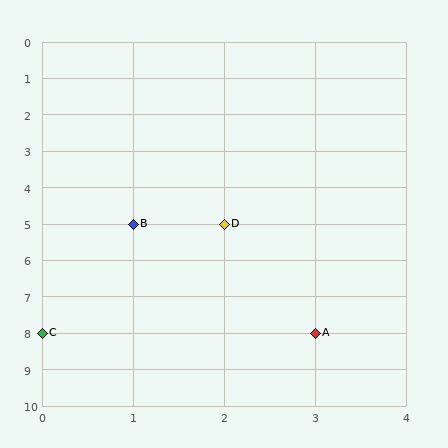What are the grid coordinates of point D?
Point D is at grid coordinates (2, 5).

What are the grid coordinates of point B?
Point B is at grid coordinates (1, 5).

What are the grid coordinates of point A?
Point A is at grid coordinates (3, 8).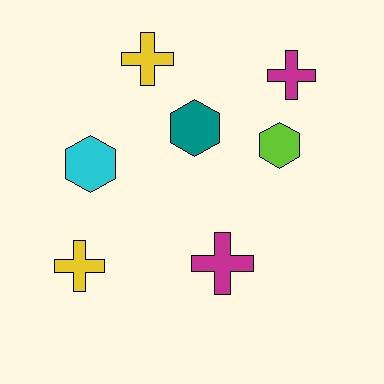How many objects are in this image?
There are 7 objects.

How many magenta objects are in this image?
There are 2 magenta objects.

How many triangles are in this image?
There are no triangles.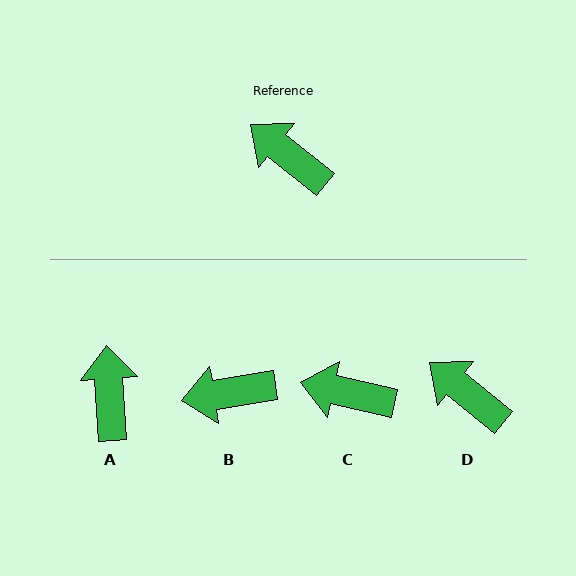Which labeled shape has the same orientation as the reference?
D.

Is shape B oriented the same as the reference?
No, it is off by about 48 degrees.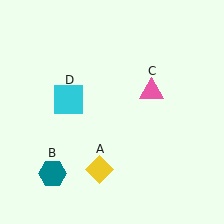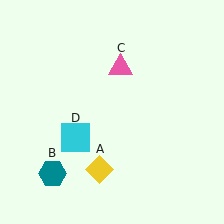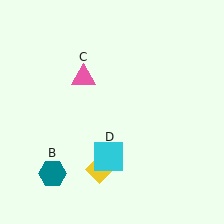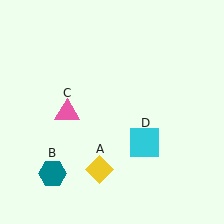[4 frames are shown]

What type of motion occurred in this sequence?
The pink triangle (object C), cyan square (object D) rotated counterclockwise around the center of the scene.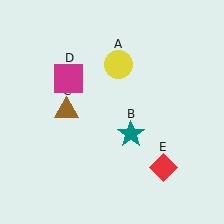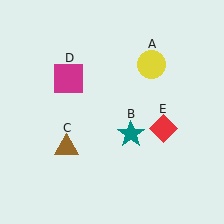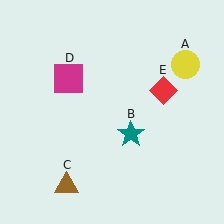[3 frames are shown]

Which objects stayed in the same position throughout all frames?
Teal star (object B) and magenta square (object D) remained stationary.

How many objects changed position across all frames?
3 objects changed position: yellow circle (object A), brown triangle (object C), red diamond (object E).